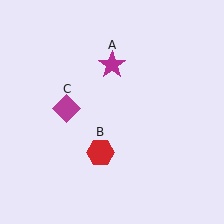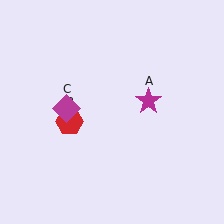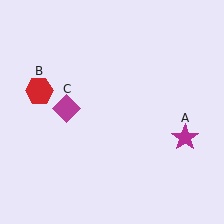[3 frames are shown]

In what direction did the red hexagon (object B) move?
The red hexagon (object B) moved up and to the left.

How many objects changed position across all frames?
2 objects changed position: magenta star (object A), red hexagon (object B).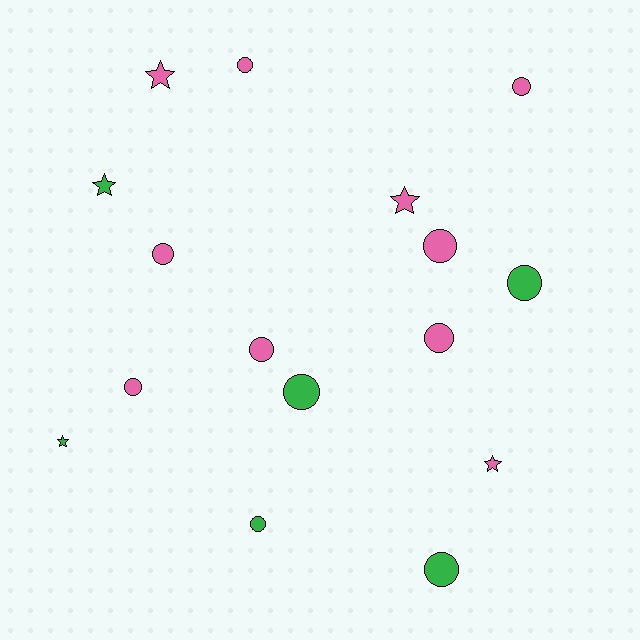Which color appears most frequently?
Pink, with 10 objects.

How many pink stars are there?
There are 3 pink stars.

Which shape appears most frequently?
Circle, with 11 objects.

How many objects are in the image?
There are 16 objects.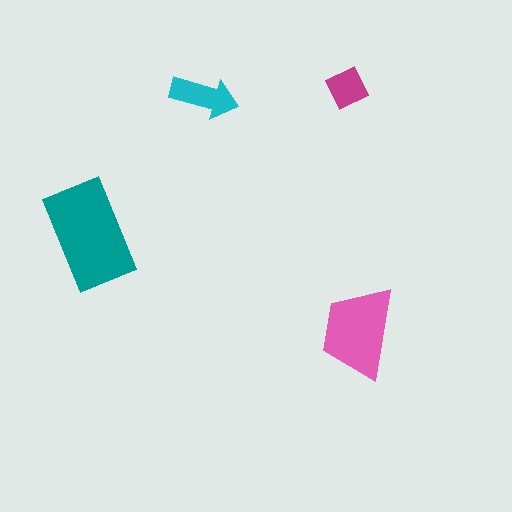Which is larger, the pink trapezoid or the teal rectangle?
The teal rectangle.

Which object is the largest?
The teal rectangle.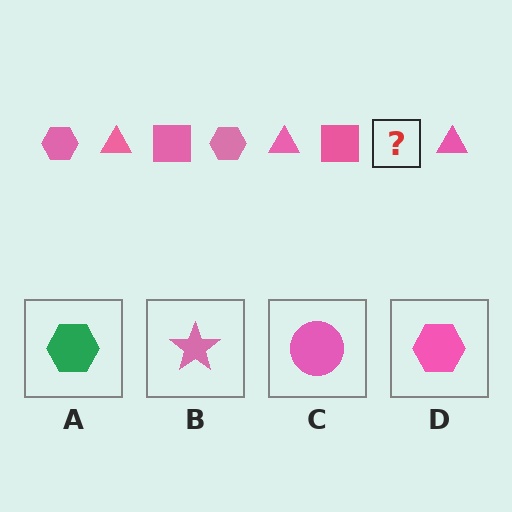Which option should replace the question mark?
Option D.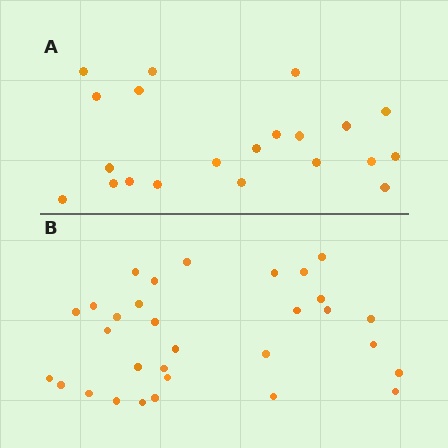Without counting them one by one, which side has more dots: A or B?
Region B (the bottom region) has more dots.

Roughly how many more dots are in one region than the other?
Region B has roughly 10 or so more dots than region A.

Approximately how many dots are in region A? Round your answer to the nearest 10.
About 20 dots. (The exact count is 21, which rounds to 20.)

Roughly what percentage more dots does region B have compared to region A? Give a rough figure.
About 50% more.